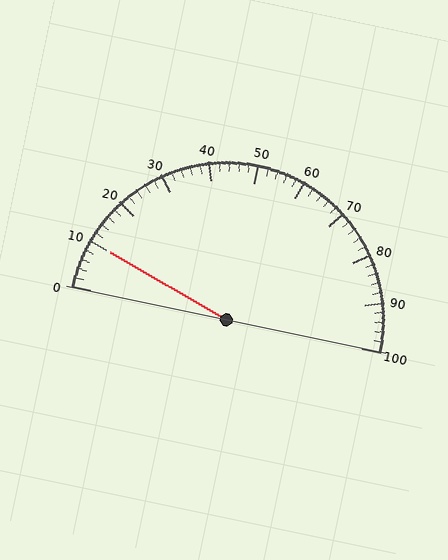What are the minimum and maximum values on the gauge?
The gauge ranges from 0 to 100.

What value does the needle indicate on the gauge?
The needle indicates approximately 10.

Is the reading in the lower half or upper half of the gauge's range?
The reading is in the lower half of the range (0 to 100).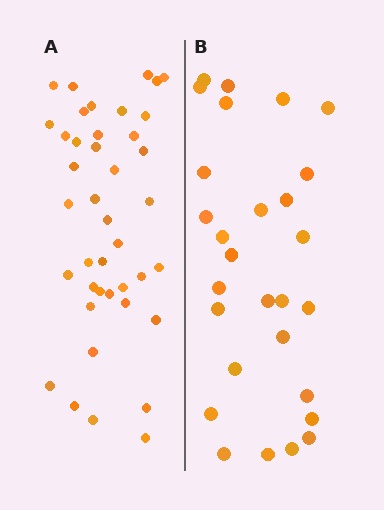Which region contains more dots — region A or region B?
Region A (the left region) has more dots.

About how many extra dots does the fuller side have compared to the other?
Region A has approximately 15 more dots than region B.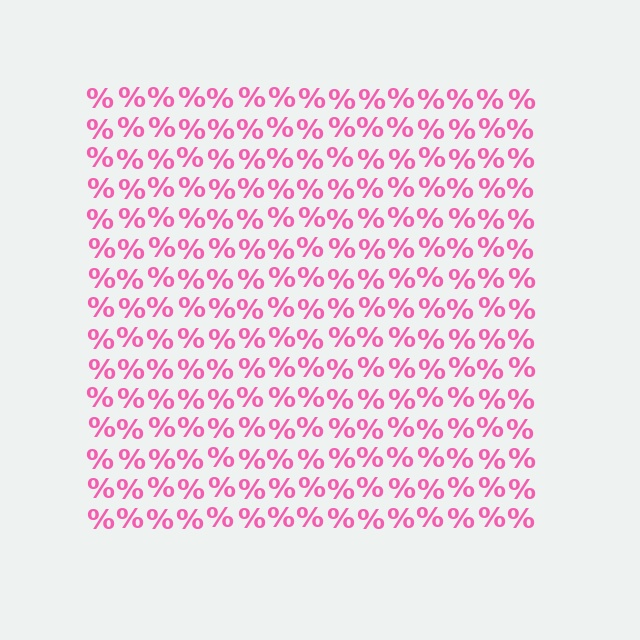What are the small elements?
The small elements are percent signs.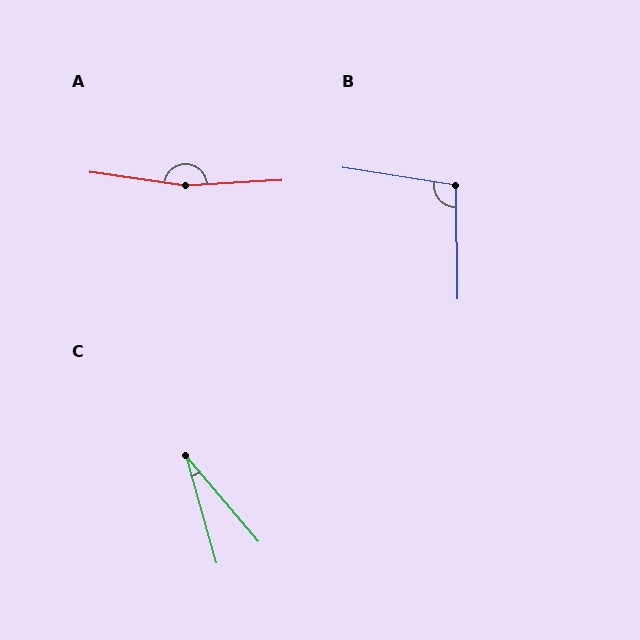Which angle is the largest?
A, at approximately 168 degrees.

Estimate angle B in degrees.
Approximately 100 degrees.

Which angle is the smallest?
C, at approximately 25 degrees.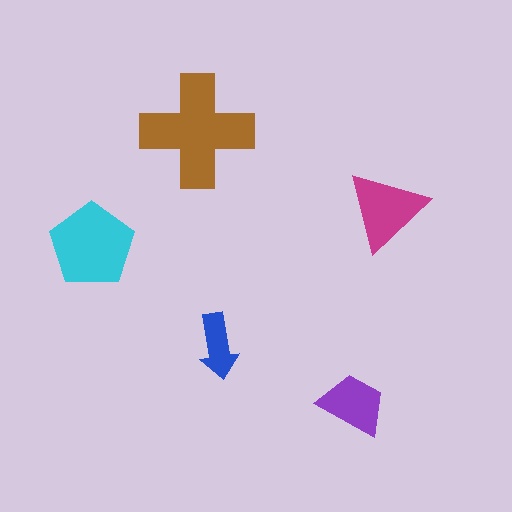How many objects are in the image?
There are 5 objects in the image.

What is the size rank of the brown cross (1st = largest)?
1st.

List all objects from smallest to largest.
The blue arrow, the purple trapezoid, the magenta triangle, the cyan pentagon, the brown cross.